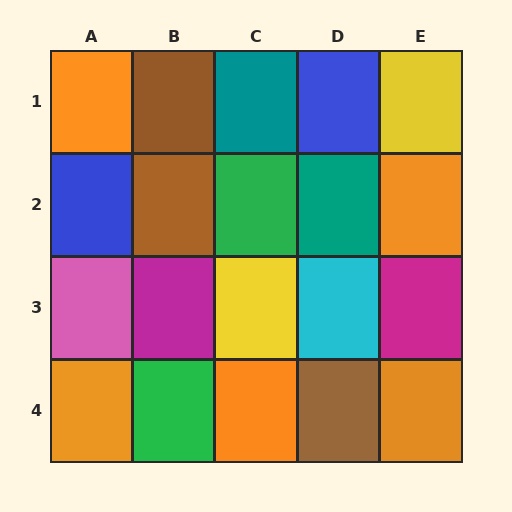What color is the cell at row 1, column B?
Brown.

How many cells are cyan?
1 cell is cyan.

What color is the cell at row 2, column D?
Teal.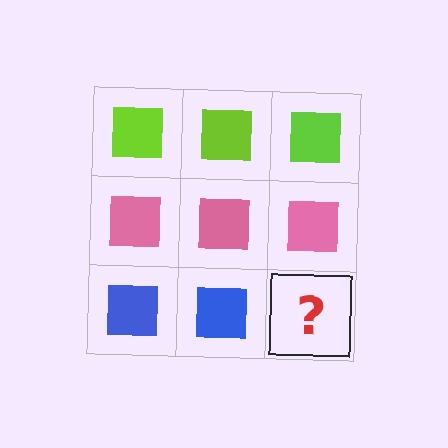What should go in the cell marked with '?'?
The missing cell should contain a blue square.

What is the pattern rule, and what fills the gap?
The rule is that each row has a consistent color. The gap should be filled with a blue square.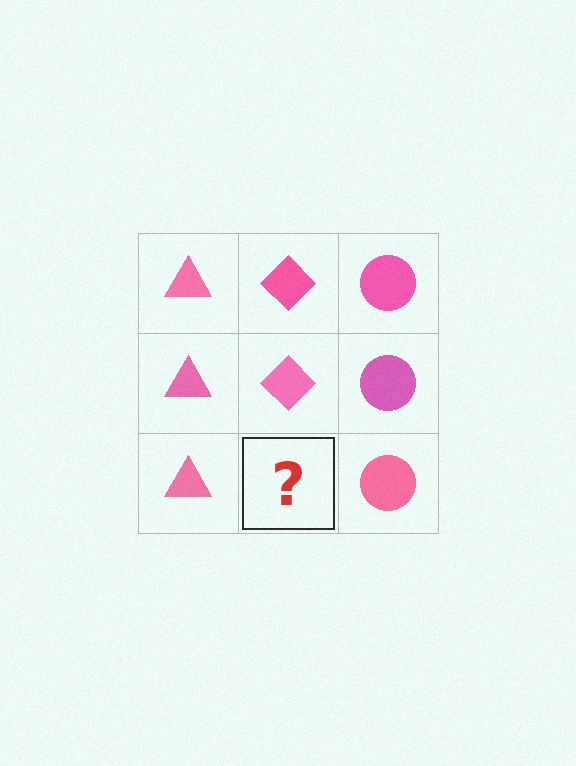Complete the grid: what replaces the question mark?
The question mark should be replaced with a pink diamond.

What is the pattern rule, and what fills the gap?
The rule is that each column has a consistent shape. The gap should be filled with a pink diamond.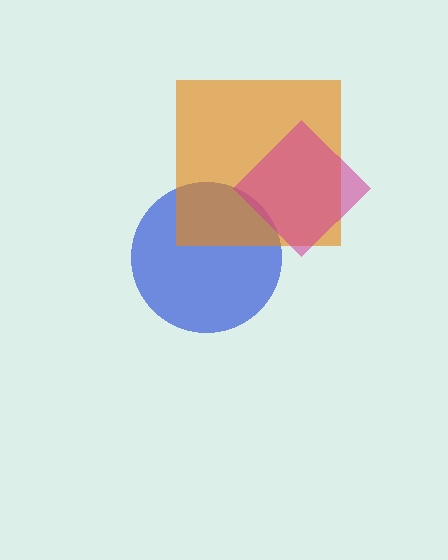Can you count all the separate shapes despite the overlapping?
Yes, there are 3 separate shapes.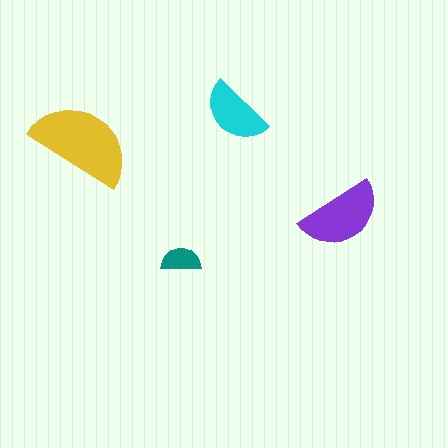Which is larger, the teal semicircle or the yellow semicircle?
The yellow one.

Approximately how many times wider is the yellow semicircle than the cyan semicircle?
About 1.5 times wider.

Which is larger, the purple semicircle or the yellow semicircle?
The yellow one.